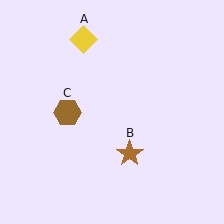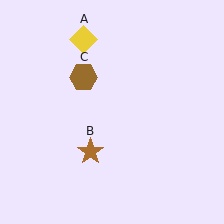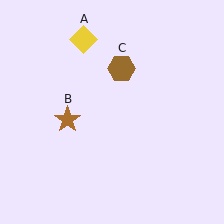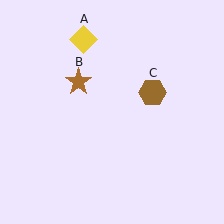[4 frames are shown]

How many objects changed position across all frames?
2 objects changed position: brown star (object B), brown hexagon (object C).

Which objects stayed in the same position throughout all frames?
Yellow diamond (object A) remained stationary.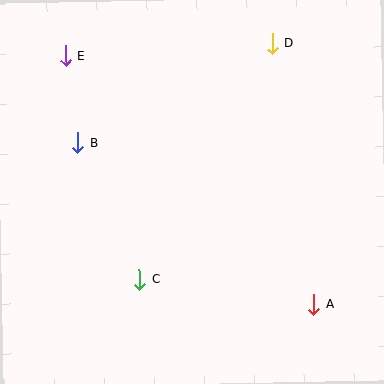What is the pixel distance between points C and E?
The distance between C and E is 235 pixels.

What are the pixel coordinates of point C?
Point C is at (139, 279).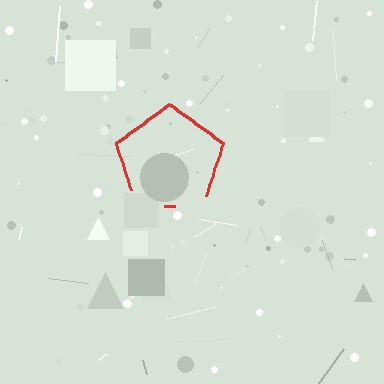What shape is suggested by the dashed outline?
The dashed outline suggests a pentagon.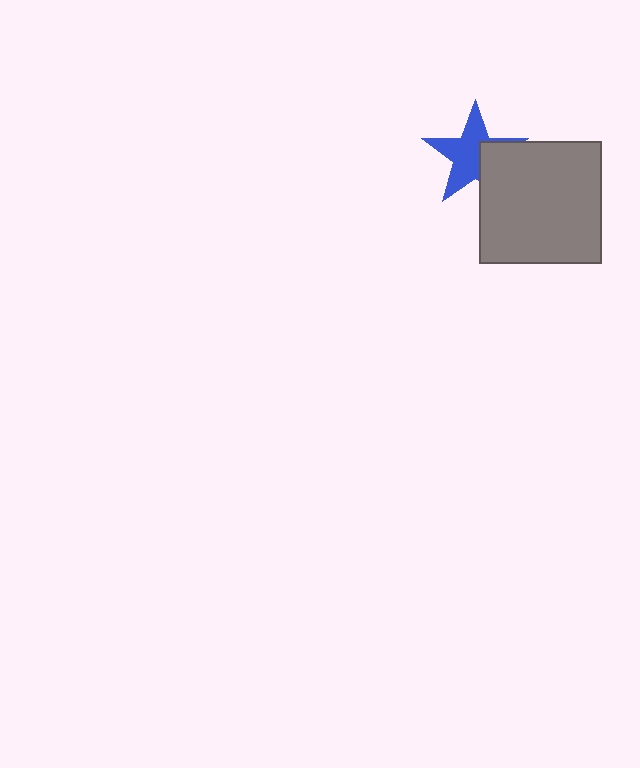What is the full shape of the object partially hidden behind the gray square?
The partially hidden object is a blue star.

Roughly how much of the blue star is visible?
Most of it is visible (roughly 67%).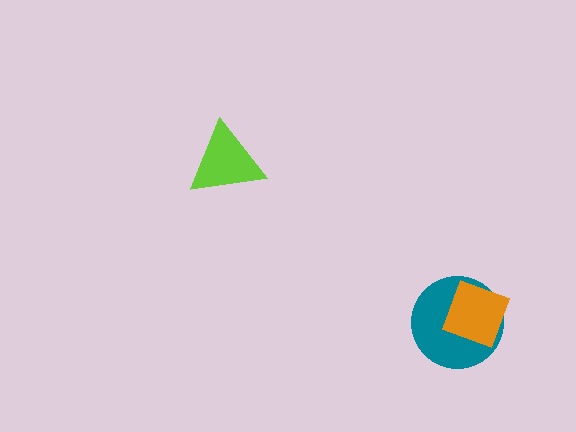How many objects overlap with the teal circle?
1 object overlaps with the teal circle.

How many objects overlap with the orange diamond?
1 object overlaps with the orange diamond.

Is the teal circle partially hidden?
Yes, it is partially covered by another shape.